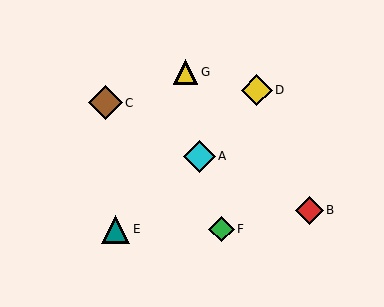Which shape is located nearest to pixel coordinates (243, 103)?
The yellow diamond (labeled D) at (257, 90) is nearest to that location.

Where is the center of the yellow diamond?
The center of the yellow diamond is at (257, 90).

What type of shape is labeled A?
Shape A is a cyan diamond.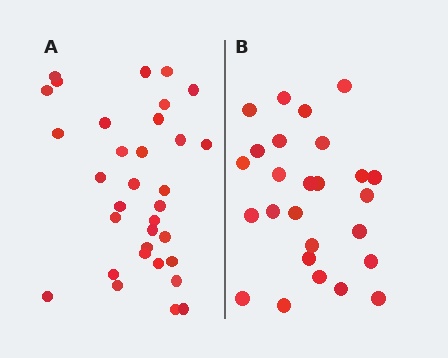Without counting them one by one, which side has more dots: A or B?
Region A (the left region) has more dots.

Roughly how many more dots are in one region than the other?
Region A has roughly 8 or so more dots than region B.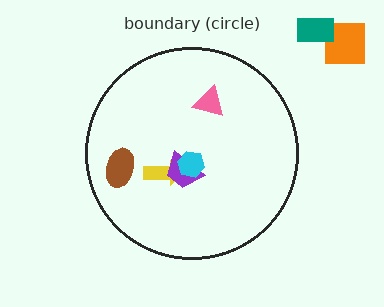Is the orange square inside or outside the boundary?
Outside.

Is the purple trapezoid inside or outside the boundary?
Inside.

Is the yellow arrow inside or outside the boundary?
Inside.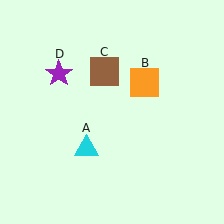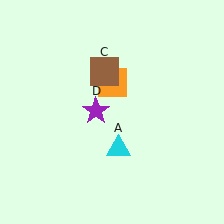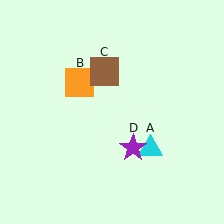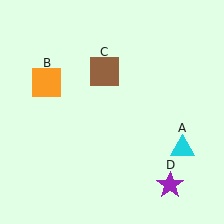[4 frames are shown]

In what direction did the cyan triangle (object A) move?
The cyan triangle (object A) moved right.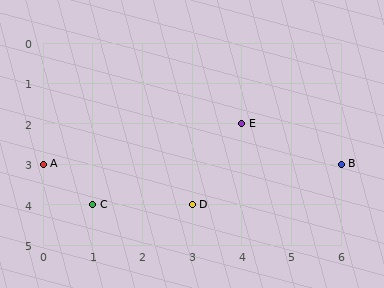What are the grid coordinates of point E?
Point E is at grid coordinates (4, 2).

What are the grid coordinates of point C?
Point C is at grid coordinates (1, 4).